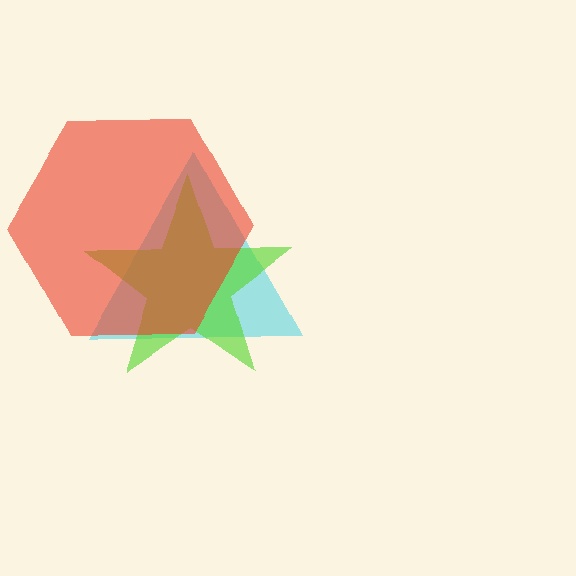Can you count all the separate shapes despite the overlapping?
Yes, there are 3 separate shapes.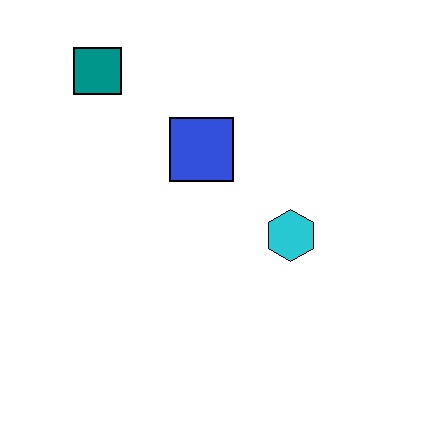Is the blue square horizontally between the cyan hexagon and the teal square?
Yes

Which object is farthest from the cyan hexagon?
The teal square is farthest from the cyan hexagon.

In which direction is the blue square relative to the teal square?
The blue square is to the right of the teal square.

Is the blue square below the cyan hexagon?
No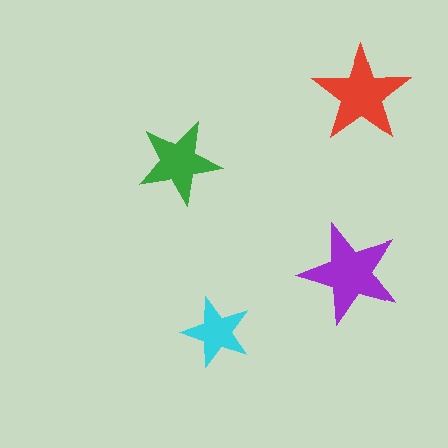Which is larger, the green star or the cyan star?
The green one.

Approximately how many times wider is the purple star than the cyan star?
About 1.5 times wider.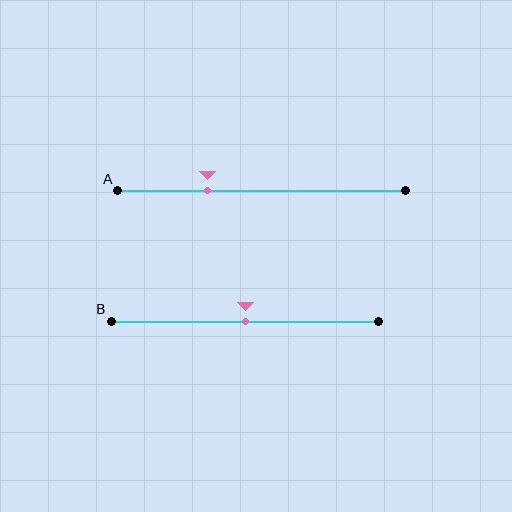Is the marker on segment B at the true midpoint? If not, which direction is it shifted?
Yes, the marker on segment B is at the true midpoint.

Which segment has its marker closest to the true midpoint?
Segment B has its marker closest to the true midpoint.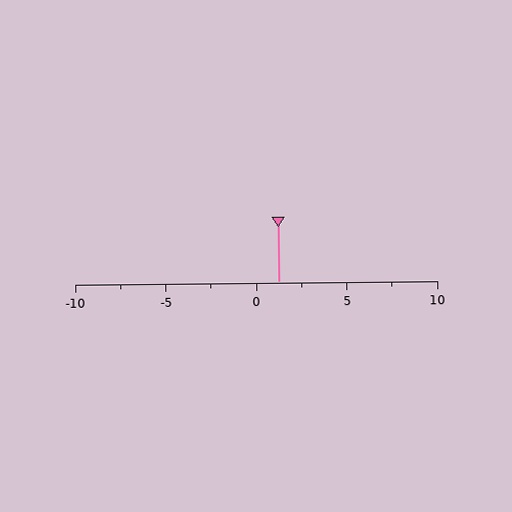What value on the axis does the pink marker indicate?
The marker indicates approximately 1.2.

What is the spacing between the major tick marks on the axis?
The major ticks are spaced 5 apart.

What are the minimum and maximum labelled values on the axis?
The axis runs from -10 to 10.